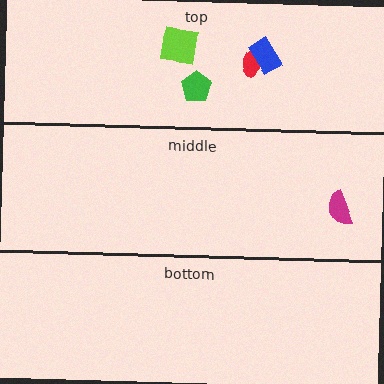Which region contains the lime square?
The top region.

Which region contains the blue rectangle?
The top region.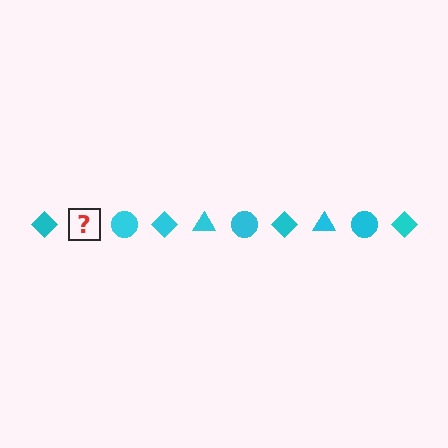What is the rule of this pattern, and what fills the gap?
The rule is that the pattern cycles through diamond, triangle, circle shapes in cyan. The gap should be filled with a cyan triangle.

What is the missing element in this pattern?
The missing element is a cyan triangle.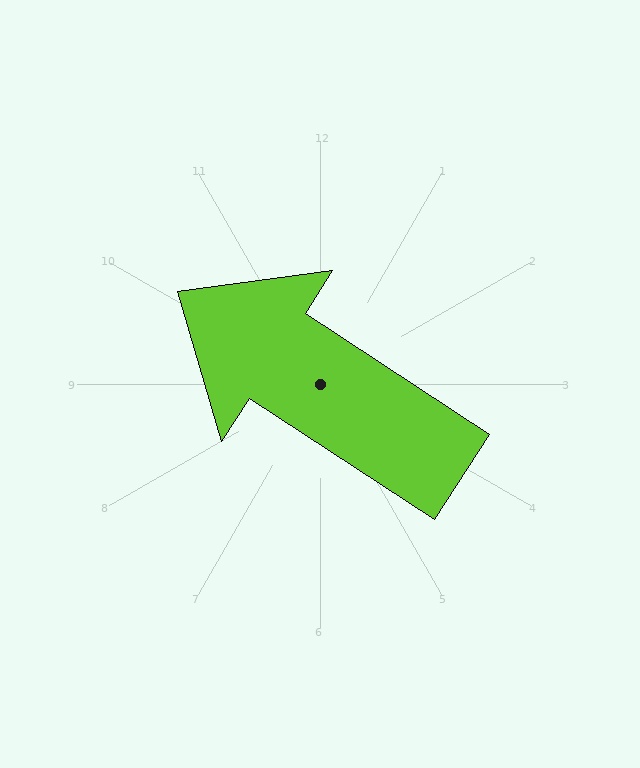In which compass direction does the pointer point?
Northwest.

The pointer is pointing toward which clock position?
Roughly 10 o'clock.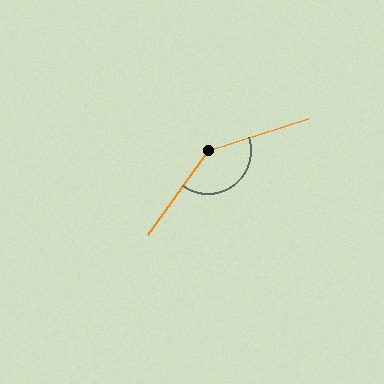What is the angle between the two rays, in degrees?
Approximately 144 degrees.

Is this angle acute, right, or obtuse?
It is obtuse.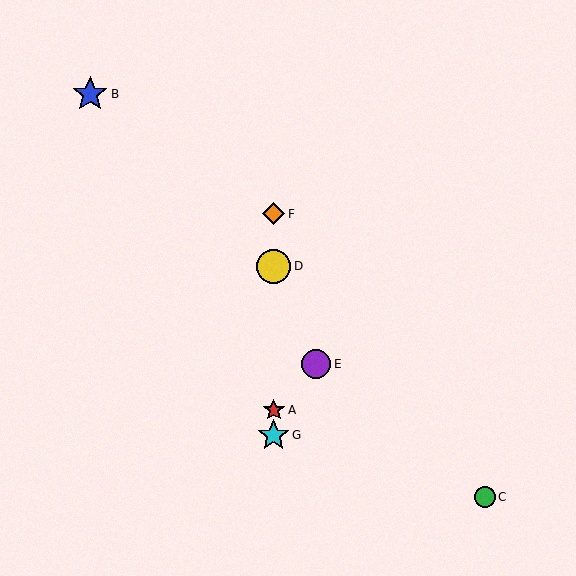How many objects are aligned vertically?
4 objects (A, D, F, G) are aligned vertically.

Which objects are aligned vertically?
Objects A, D, F, G are aligned vertically.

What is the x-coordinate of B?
Object B is at x≈90.